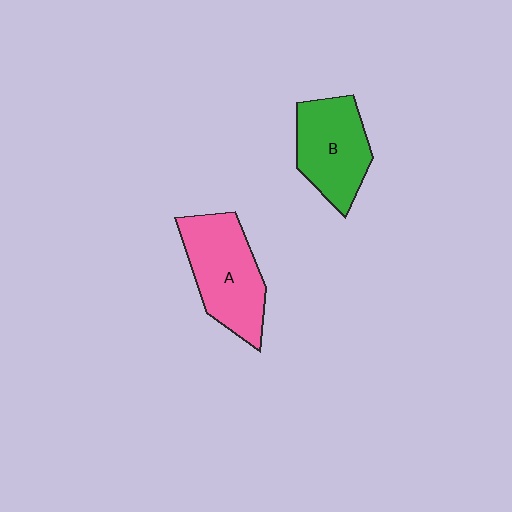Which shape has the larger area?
Shape A (pink).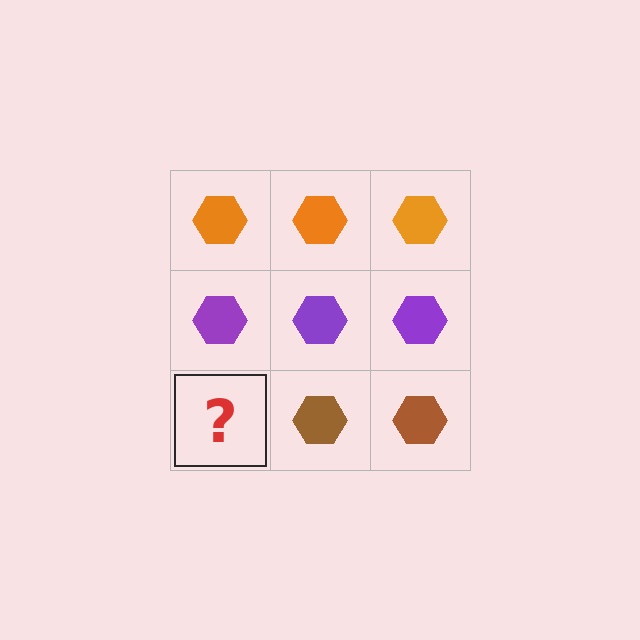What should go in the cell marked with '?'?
The missing cell should contain a brown hexagon.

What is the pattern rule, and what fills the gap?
The rule is that each row has a consistent color. The gap should be filled with a brown hexagon.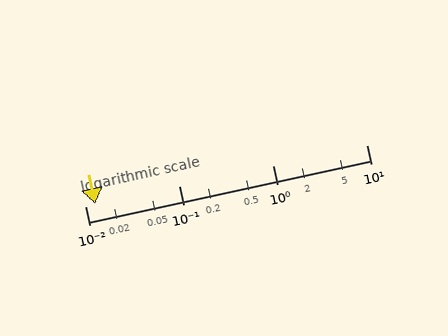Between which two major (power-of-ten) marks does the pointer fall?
The pointer is between 0.01 and 0.1.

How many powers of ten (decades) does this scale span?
The scale spans 3 decades, from 0.01 to 10.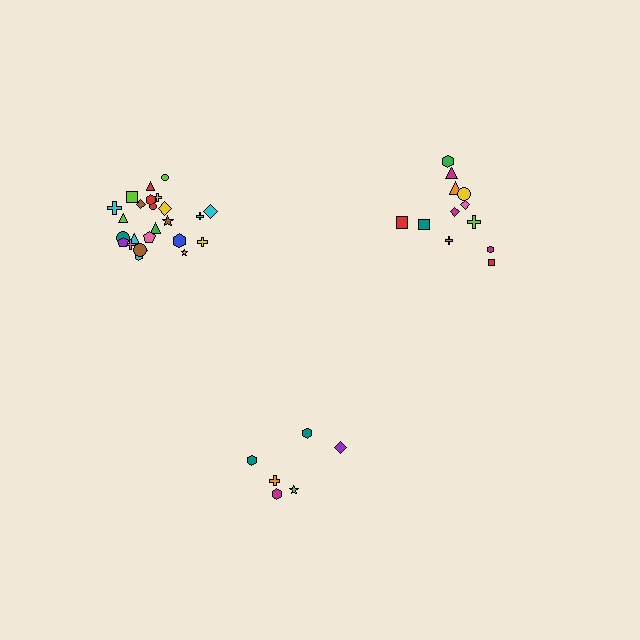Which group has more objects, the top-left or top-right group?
The top-left group.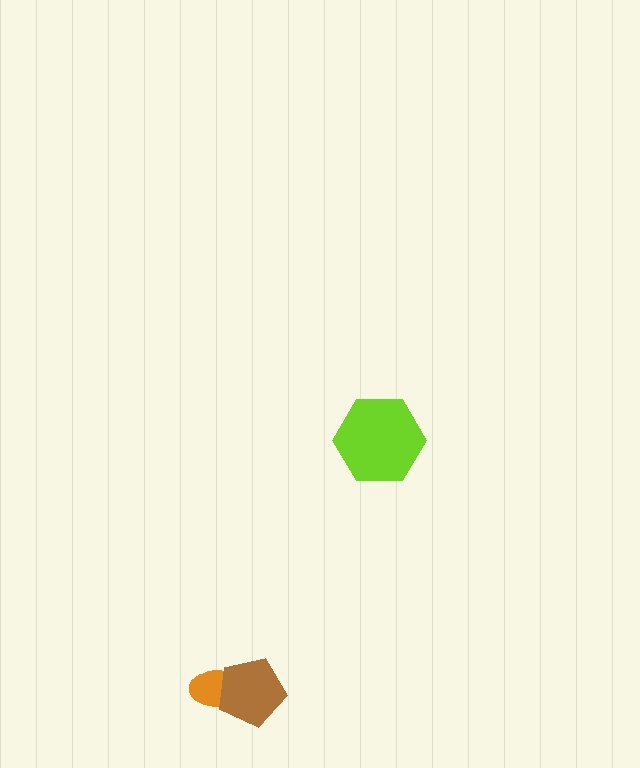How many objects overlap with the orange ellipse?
1 object overlaps with the orange ellipse.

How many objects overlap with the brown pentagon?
1 object overlaps with the brown pentagon.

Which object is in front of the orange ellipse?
The brown pentagon is in front of the orange ellipse.